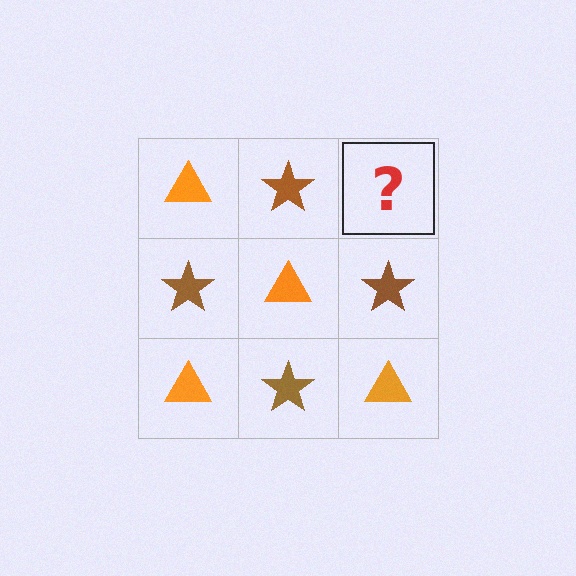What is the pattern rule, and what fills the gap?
The rule is that it alternates orange triangle and brown star in a checkerboard pattern. The gap should be filled with an orange triangle.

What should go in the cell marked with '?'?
The missing cell should contain an orange triangle.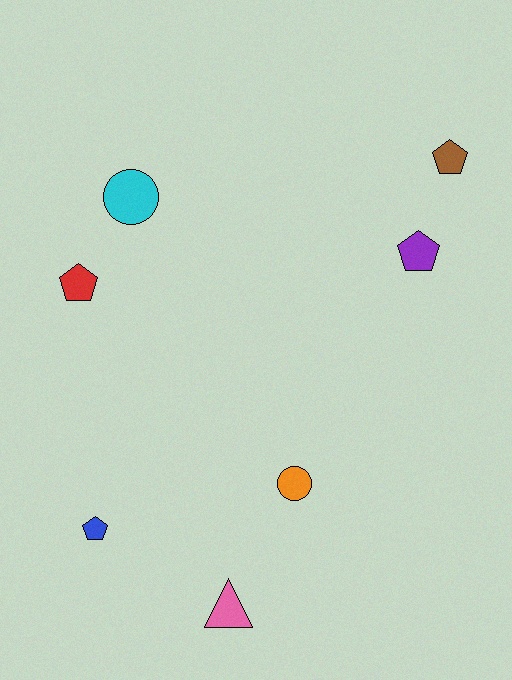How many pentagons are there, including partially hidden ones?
There are 4 pentagons.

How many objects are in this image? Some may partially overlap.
There are 7 objects.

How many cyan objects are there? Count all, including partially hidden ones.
There is 1 cyan object.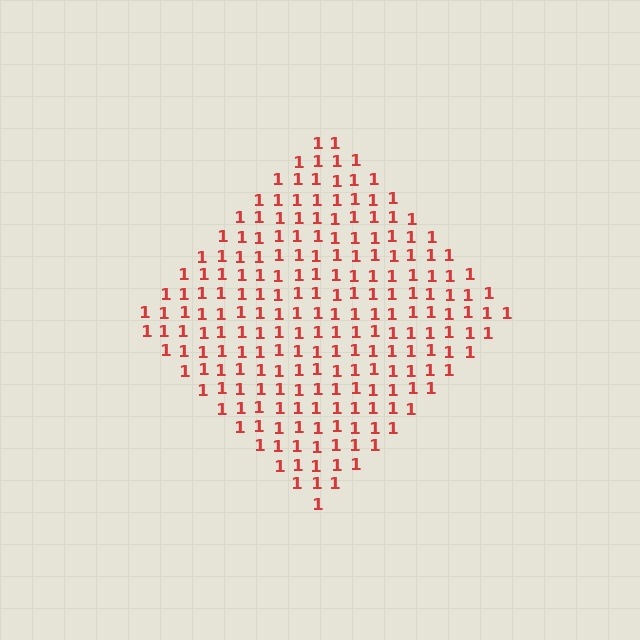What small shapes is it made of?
It is made of small digit 1's.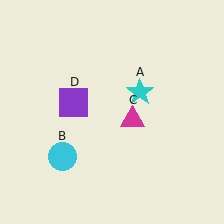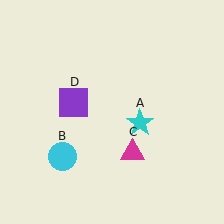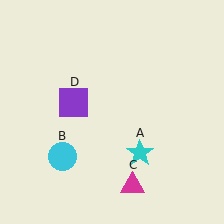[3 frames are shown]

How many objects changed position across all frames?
2 objects changed position: cyan star (object A), magenta triangle (object C).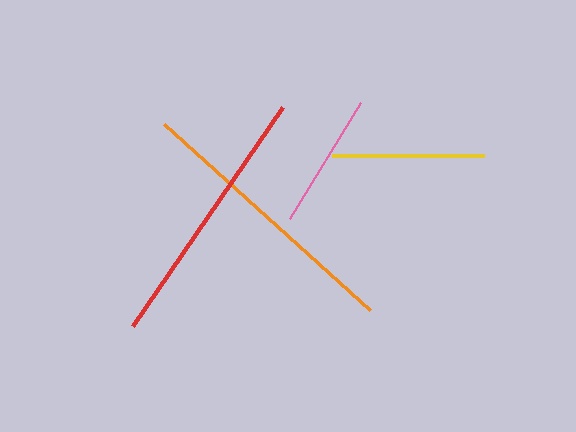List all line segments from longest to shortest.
From longest to shortest: orange, red, yellow, pink.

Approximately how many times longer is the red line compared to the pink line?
The red line is approximately 2.0 times the length of the pink line.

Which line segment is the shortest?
The pink line is the shortest at approximately 136 pixels.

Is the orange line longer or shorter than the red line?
The orange line is longer than the red line.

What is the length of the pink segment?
The pink segment is approximately 136 pixels long.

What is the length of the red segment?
The red segment is approximately 265 pixels long.